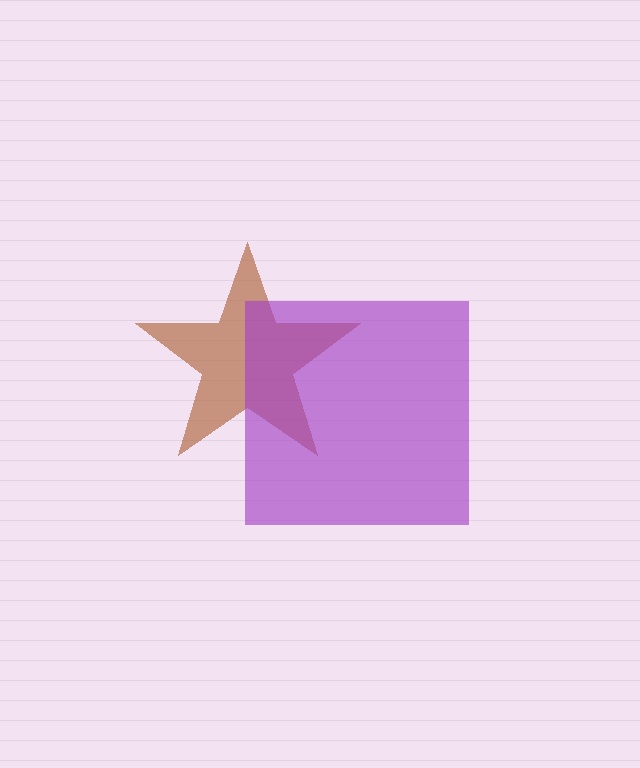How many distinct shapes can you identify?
There are 2 distinct shapes: a brown star, a purple square.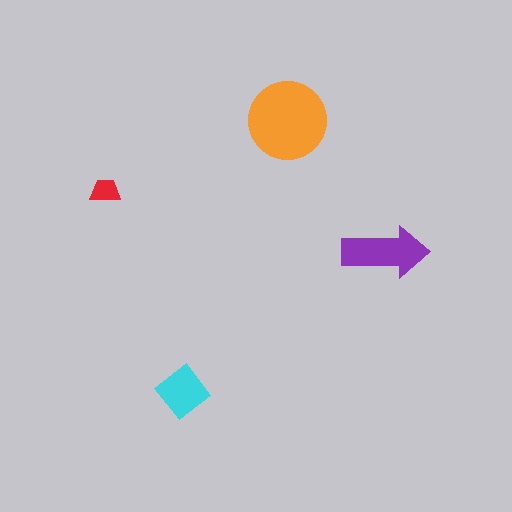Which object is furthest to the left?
The red trapezoid is leftmost.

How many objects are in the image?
There are 4 objects in the image.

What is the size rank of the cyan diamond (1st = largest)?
3rd.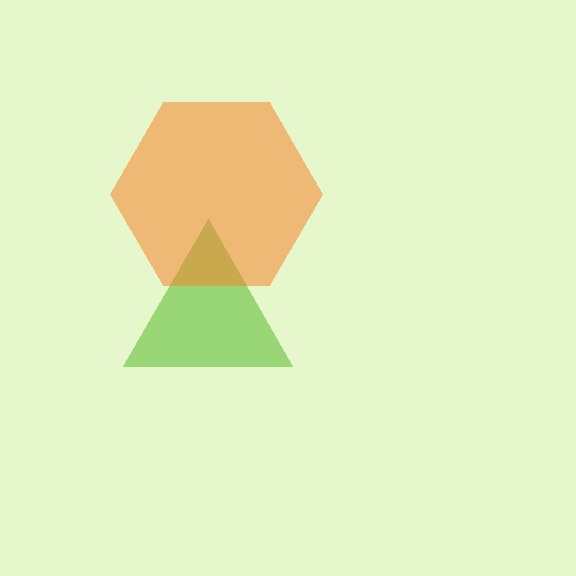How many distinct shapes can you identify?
There are 2 distinct shapes: a lime triangle, an orange hexagon.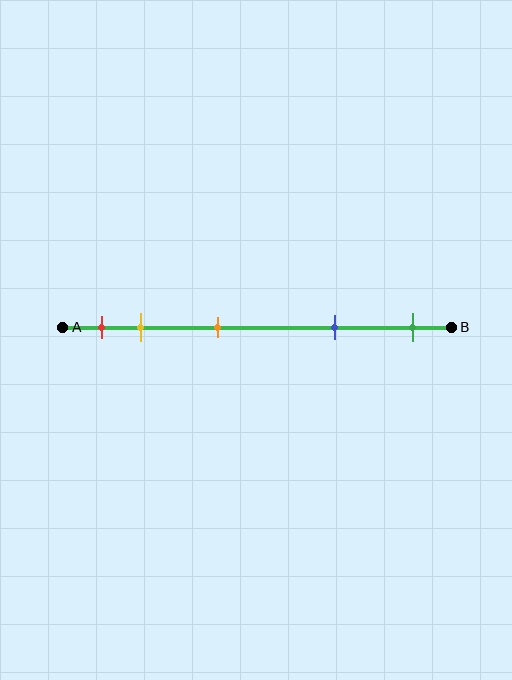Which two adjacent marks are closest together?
The red and yellow marks are the closest adjacent pair.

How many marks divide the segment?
There are 5 marks dividing the segment.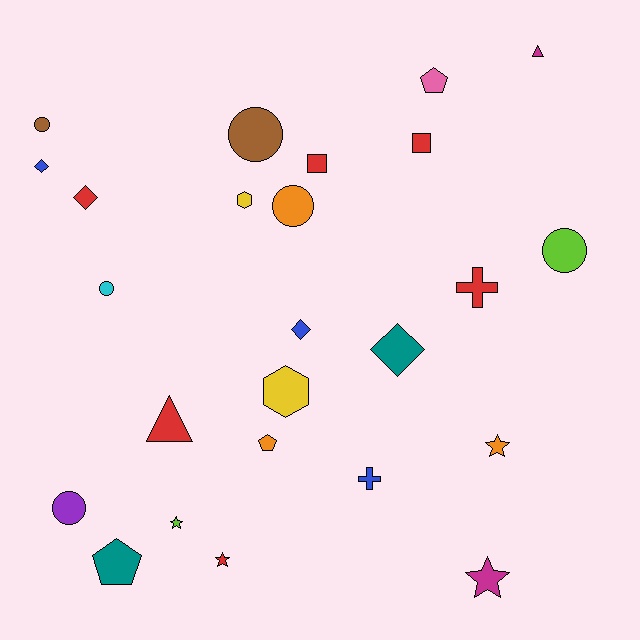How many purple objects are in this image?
There is 1 purple object.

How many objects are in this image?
There are 25 objects.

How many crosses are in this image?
There are 2 crosses.